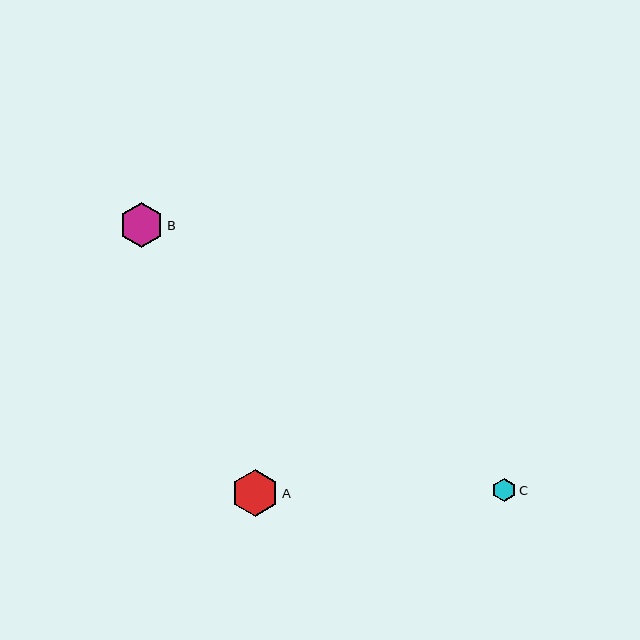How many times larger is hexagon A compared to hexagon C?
Hexagon A is approximately 2.0 times the size of hexagon C.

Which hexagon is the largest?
Hexagon A is the largest with a size of approximately 47 pixels.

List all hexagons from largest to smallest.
From largest to smallest: A, B, C.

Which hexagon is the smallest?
Hexagon C is the smallest with a size of approximately 23 pixels.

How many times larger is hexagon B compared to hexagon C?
Hexagon B is approximately 1.9 times the size of hexagon C.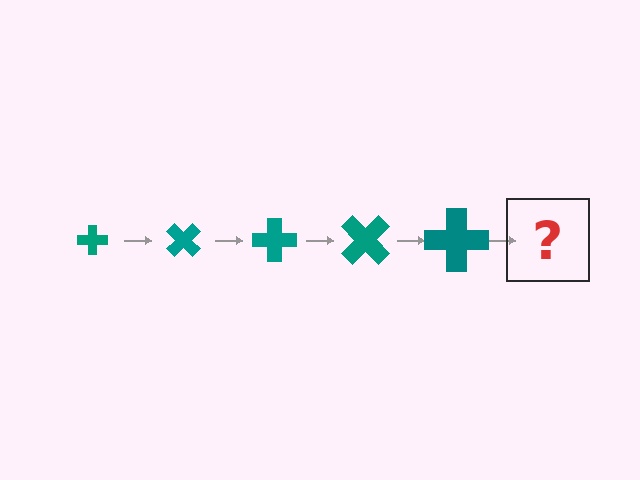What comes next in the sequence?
The next element should be a cross, larger than the previous one and rotated 225 degrees from the start.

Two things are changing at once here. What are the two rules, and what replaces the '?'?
The two rules are that the cross grows larger each step and it rotates 45 degrees each step. The '?' should be a cross, larger than the previous one and rotated 225 degrees from the start.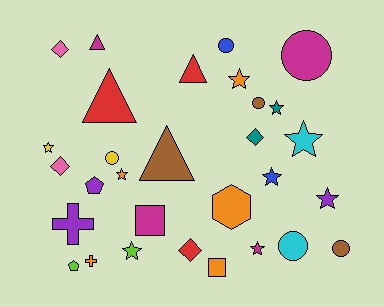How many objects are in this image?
There are 30 objects.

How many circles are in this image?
There are 6 circles.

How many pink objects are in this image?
There are 2 pink objects.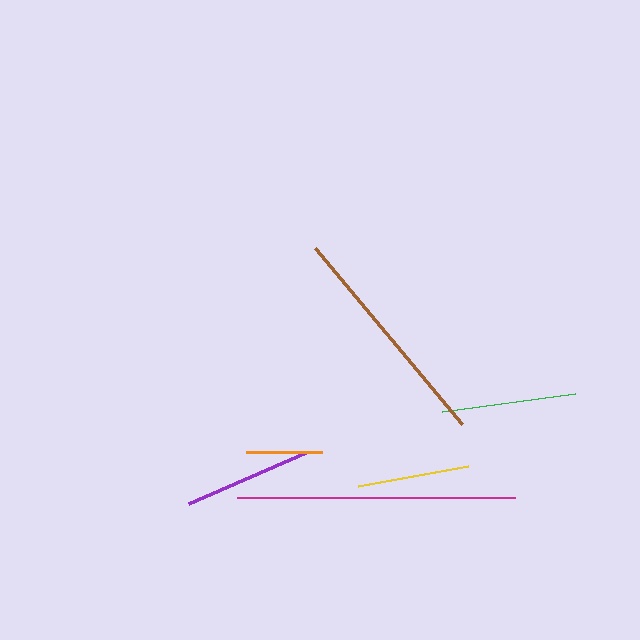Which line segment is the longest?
The magenta line is the longest at approximately 278 pixels.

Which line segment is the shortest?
The orange line is the shortest at approximately 76 pixels.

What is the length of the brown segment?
The brown segment is approximately 230 pixels long.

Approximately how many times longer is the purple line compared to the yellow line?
The purple line is approximately 1.1 times the length of the yellow line.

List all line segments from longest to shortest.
From longest to shortest: magenta, brown, green, purple, yellow, orange.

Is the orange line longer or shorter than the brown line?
The brown line is longer than the orange line.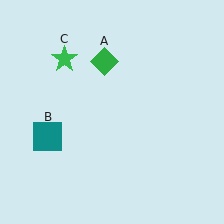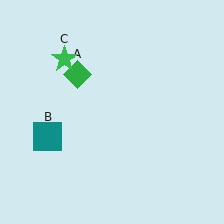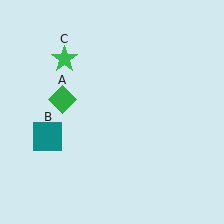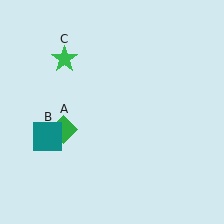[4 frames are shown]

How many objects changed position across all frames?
1 object changed position: green diamond (object A).